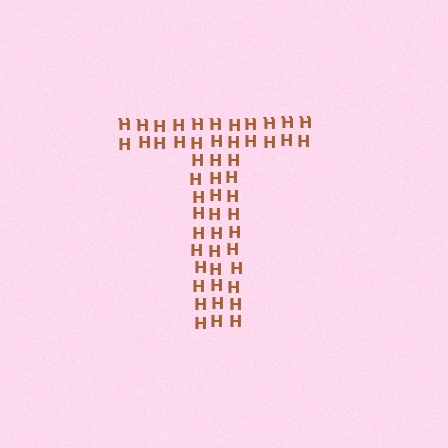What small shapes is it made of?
It is made of small letter H's.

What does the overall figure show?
The overall figure shows the letter T.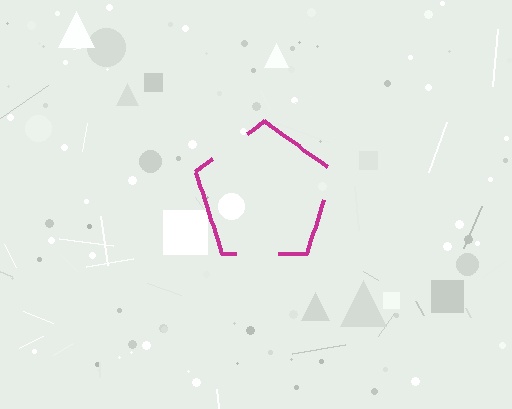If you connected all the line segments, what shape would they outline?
They would outline a pentagon.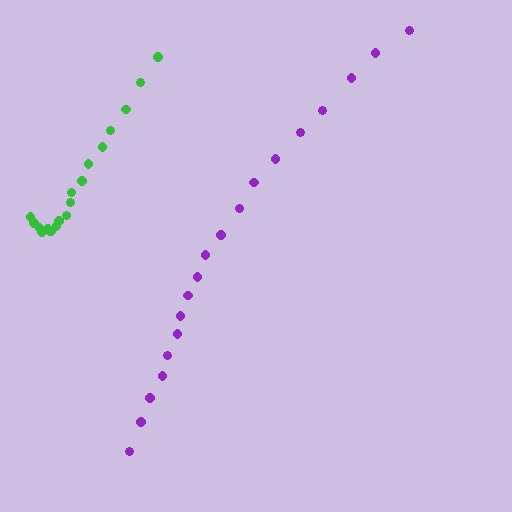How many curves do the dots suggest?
There are 2 distinct paths.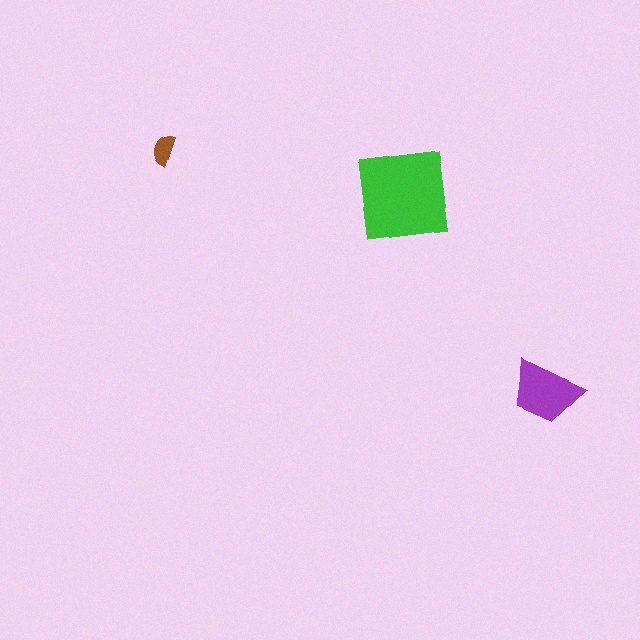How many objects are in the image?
There are 3 objects in the image.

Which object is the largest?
The green square.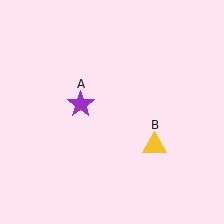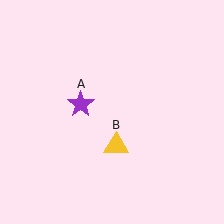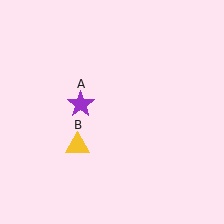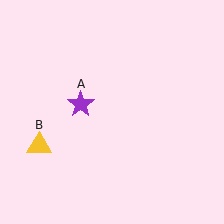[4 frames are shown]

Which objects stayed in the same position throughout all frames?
Purple star (object A) remained stationary.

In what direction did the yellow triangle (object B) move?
The yellow triangle (object B) moved left.